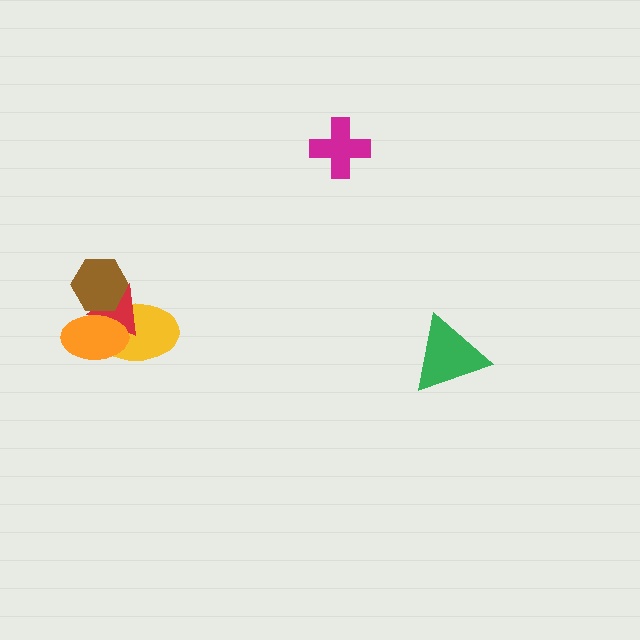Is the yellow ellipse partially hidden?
Yes, it is partially covered by another shape.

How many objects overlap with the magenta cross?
0 objects overlap with the magenta cross.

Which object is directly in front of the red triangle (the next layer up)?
The brown hexagon is directly in front of the red triangle.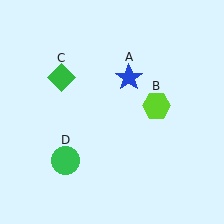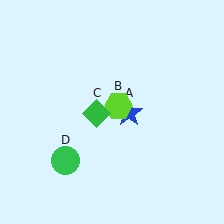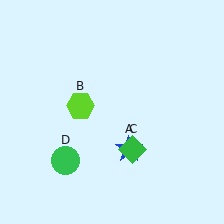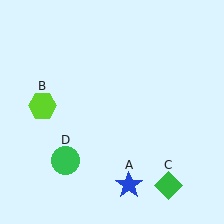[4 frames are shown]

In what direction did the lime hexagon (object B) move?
The lime hexagon (object B) moved left.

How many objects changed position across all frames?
3 objects changed position: blue star (object A), lime hexagon (object B), green diamond (object C).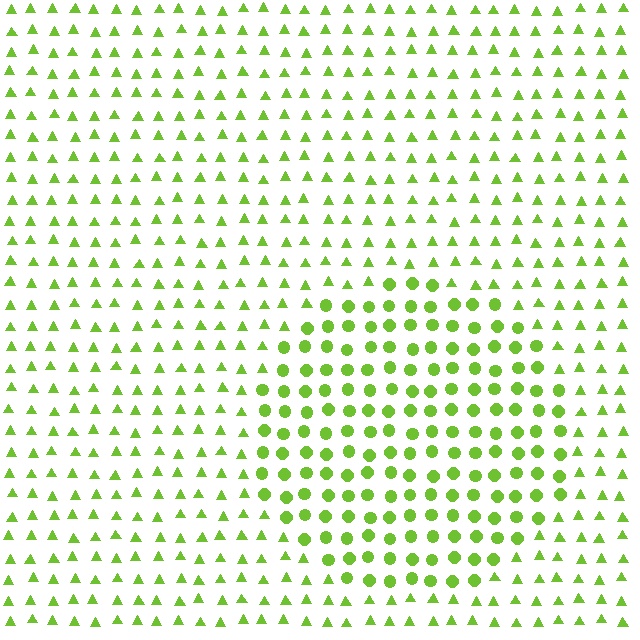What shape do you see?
I see a circle.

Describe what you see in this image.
The image is filled with small lime elements arranged in a uniform grid. A circle-shaped region contains circles, while the surrounding area contains triangles. The boundary is defined purely by the change in element shape.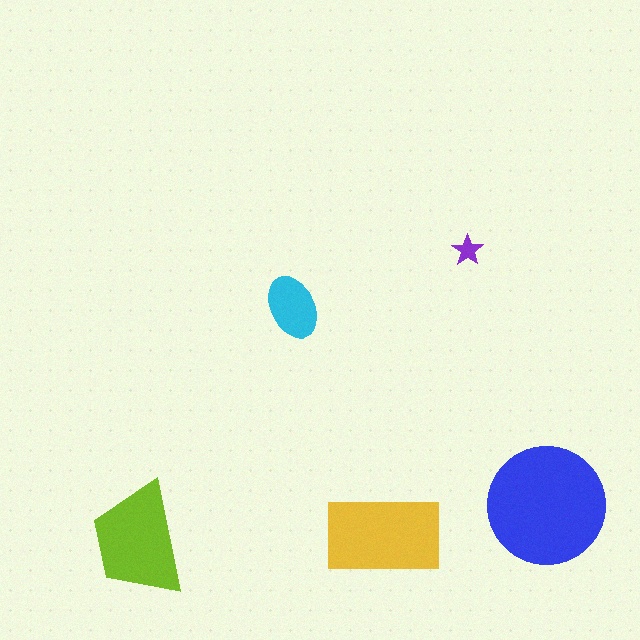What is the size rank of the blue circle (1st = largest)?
1st.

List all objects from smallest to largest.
The purple star, the cyan ellipse, the lime trapezoid, the yellow rectangle, the blue circle.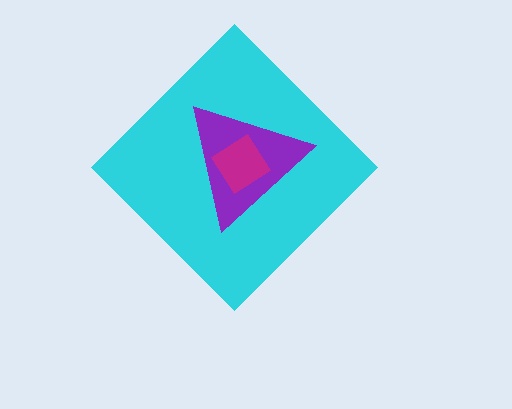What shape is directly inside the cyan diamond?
The purple triangle.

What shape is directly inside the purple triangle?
The magenta diamond.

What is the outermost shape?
The cyan diamond.